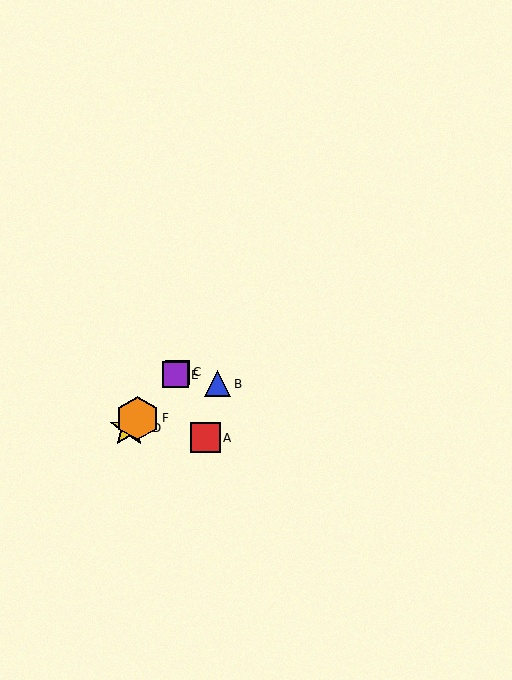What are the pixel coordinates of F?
Object F is at (137, 418).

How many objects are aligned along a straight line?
4 objects (C, D, E, F) are aligned along a straight line.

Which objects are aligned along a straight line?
Objects C, D, E, F are aligned along a straight line.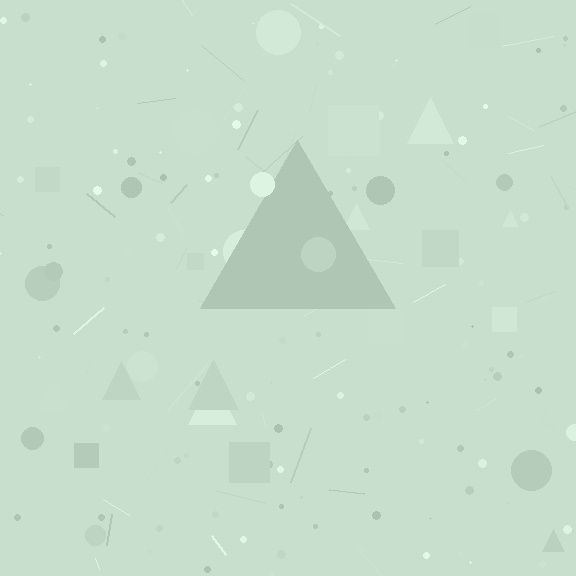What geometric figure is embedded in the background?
A triangle is embedded in the background.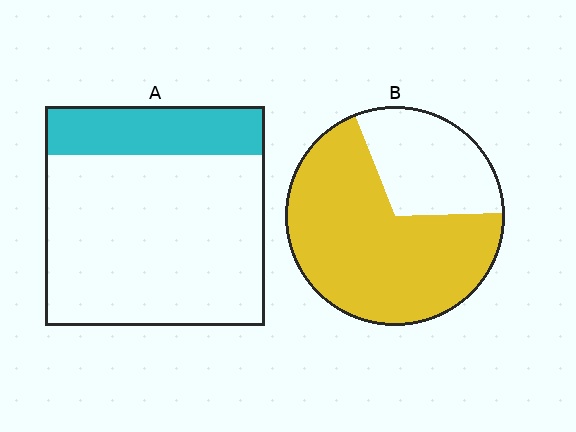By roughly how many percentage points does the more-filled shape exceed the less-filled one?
By roughly 45 percentage points (B over A).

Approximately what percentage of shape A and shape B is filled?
A is approximately 20% and B is approximately 70%.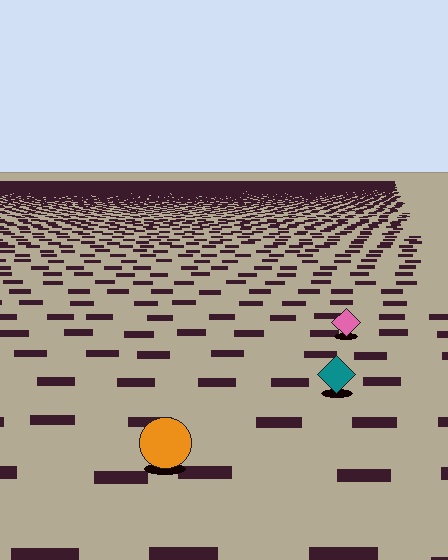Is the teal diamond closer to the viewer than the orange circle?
No. The orange circle is closer — you can tell from the texture gradient: the ground texture is coarser near it.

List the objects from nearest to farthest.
From nearest to farthest: the orange circle, the teal diamond, the pink diamond.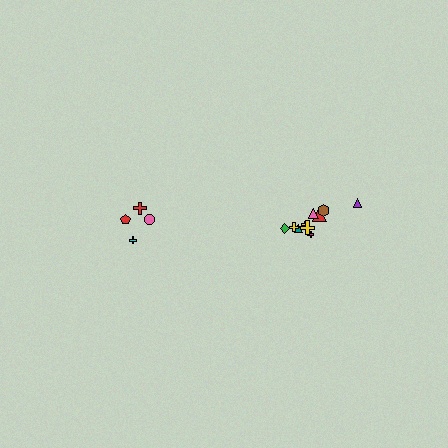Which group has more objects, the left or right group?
The right group.